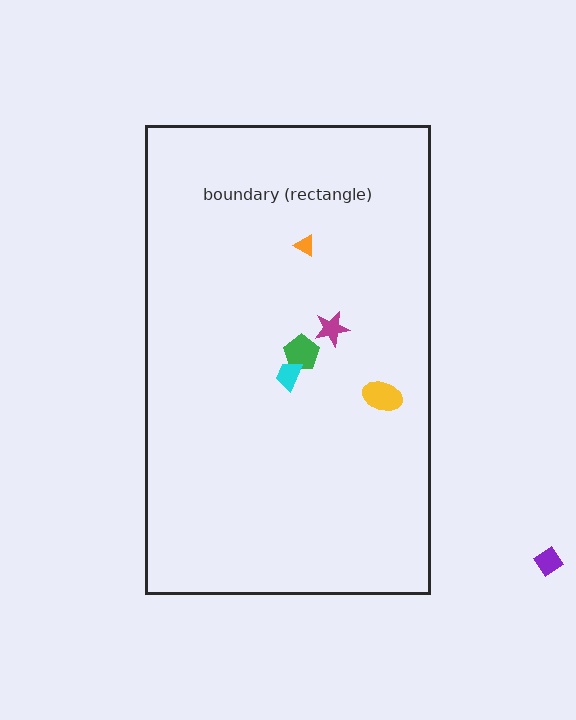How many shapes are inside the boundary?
5 inside, 1 outside.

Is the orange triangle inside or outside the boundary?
Inside.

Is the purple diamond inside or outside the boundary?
Outside.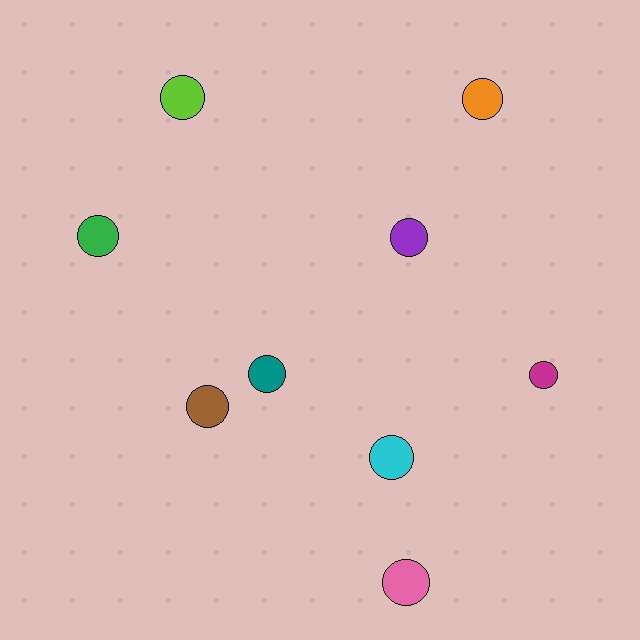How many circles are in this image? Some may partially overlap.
There are 9 circles.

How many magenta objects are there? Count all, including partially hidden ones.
There is 1 magenta object.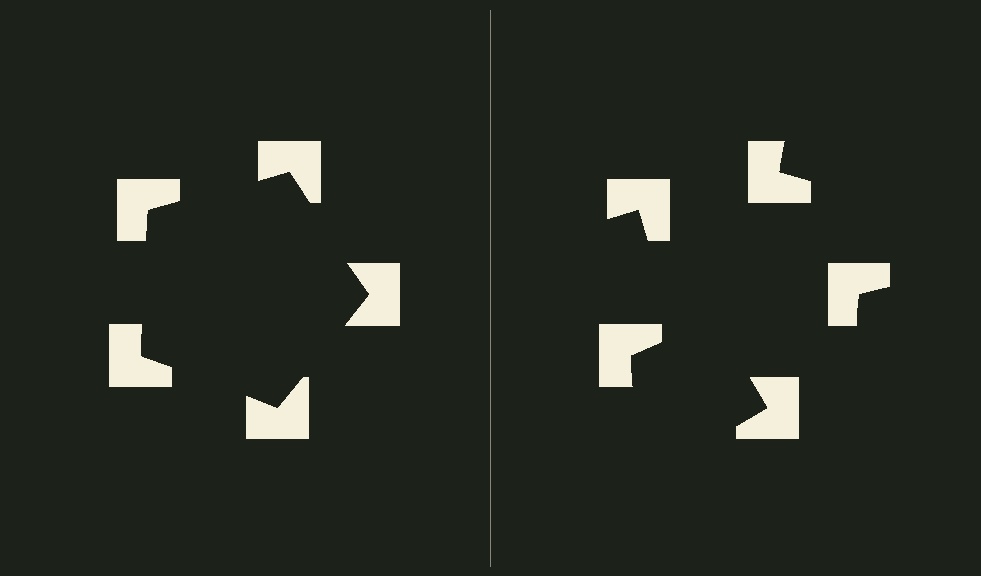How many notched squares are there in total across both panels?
10 — 5 on each side.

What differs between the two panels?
The notched squares are positioned identically on both sides; only the wedge orientations differ. On the left they align to a pentagon; on the right they are misaligned.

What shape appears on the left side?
An illusory pentagon.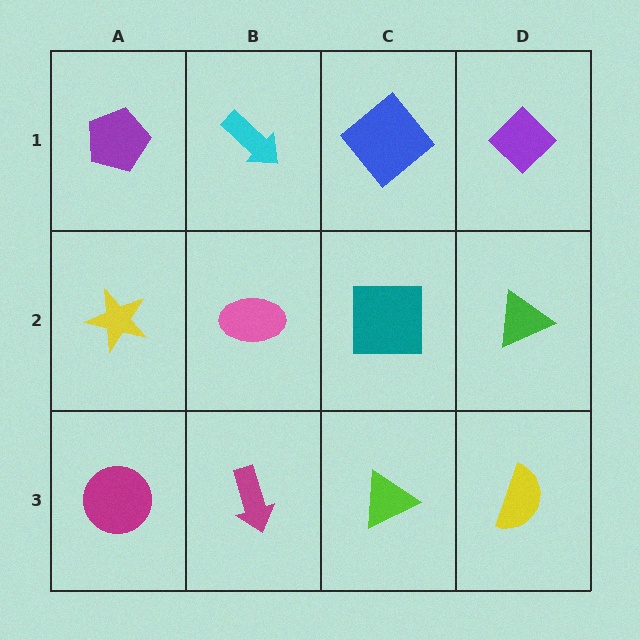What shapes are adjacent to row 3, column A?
A yellow star (row 2, column A), a magenta arrow (row 3, column B).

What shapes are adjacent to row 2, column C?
A blue diamond (row 1, column C), a lime triangle (row 3, column C), a pink ellipse (row 2, column B), a green triangle (row 2, column D).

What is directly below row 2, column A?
A magenta circle.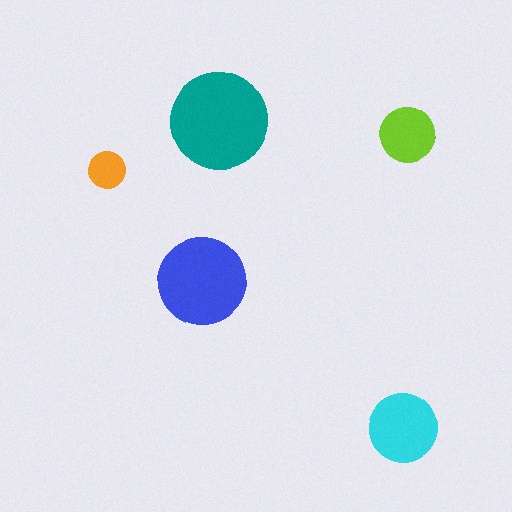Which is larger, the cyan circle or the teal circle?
The teal one.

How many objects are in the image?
There are 5 objects in the image.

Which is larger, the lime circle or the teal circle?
The teal one.